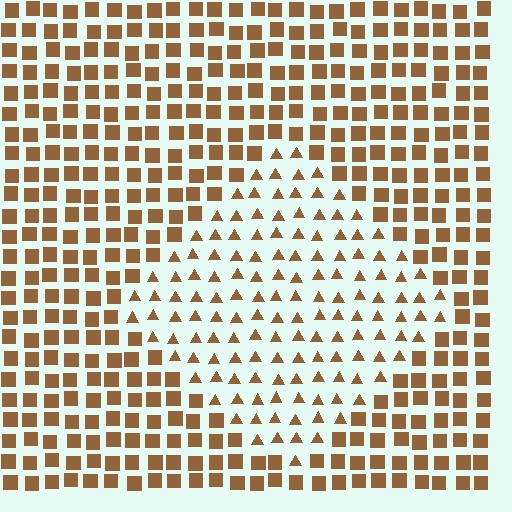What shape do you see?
I see a diamond.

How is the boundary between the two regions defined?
The boundary is defined by a change in element shape: triangles inside vs. squares outside. All elements share the same color and spacing.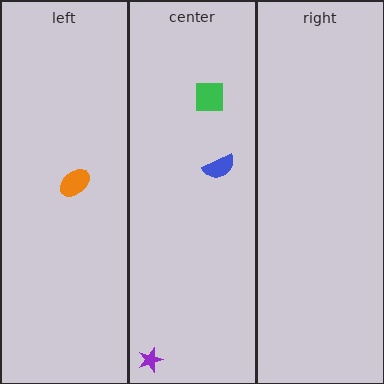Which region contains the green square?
The center region.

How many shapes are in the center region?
3.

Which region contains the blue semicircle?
The center region.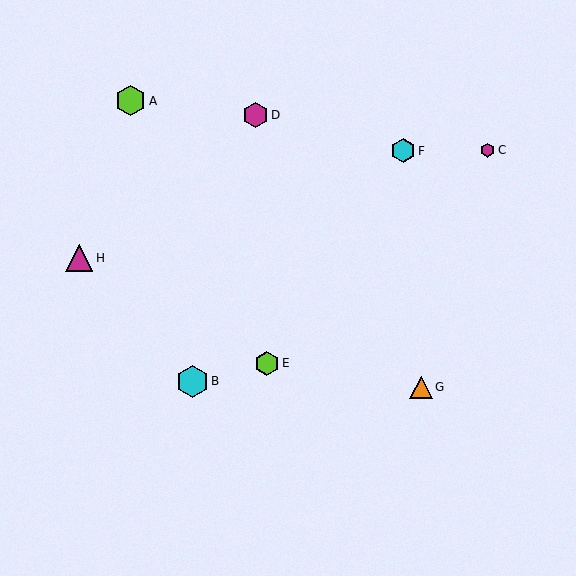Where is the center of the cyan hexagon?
The center of the cyan hexagon is at (192, 381).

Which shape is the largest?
The cyan hexagon (labeled B) is the largest.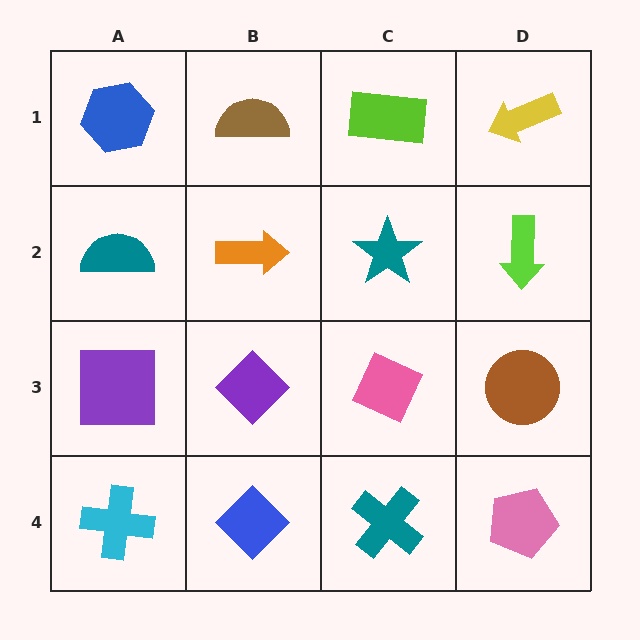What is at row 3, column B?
A purple diamond.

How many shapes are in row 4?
4 shapes.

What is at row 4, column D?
A pink pentagon.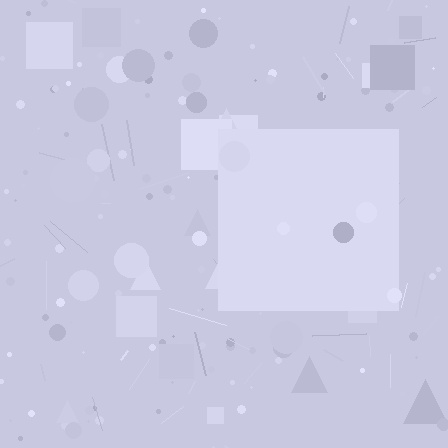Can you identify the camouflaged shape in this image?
The camouflaged shape is a square.